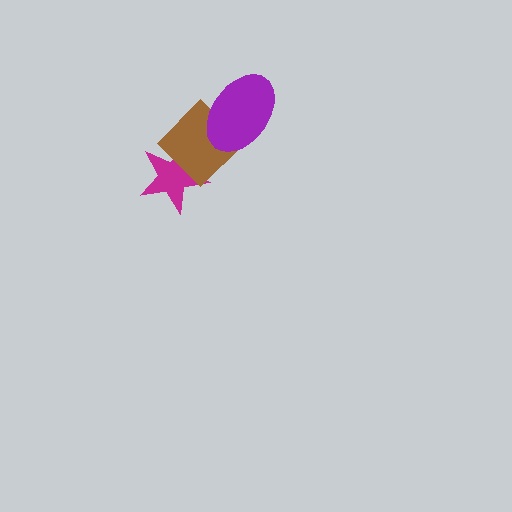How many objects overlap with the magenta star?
1 object overlaps with the magenta star.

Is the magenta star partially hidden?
Yes, it is partially covered by another shape.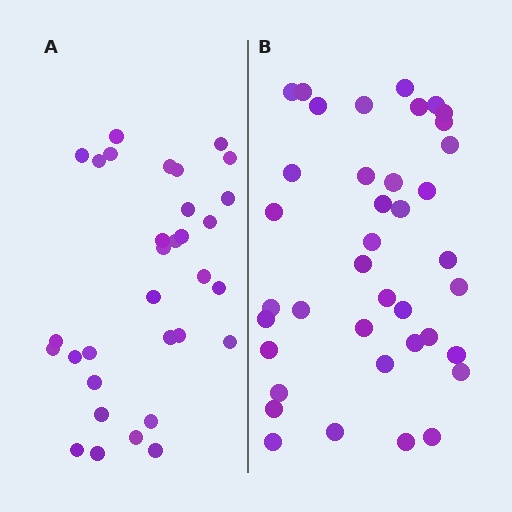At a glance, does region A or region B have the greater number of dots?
Region B (the right region) has more dots.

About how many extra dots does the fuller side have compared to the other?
Region B has roughly 8 or so more dots than region A.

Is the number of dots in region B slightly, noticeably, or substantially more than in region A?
Region B has only slightly more — the two regions are fairly close. The ratio is roughly 1.2 to 1.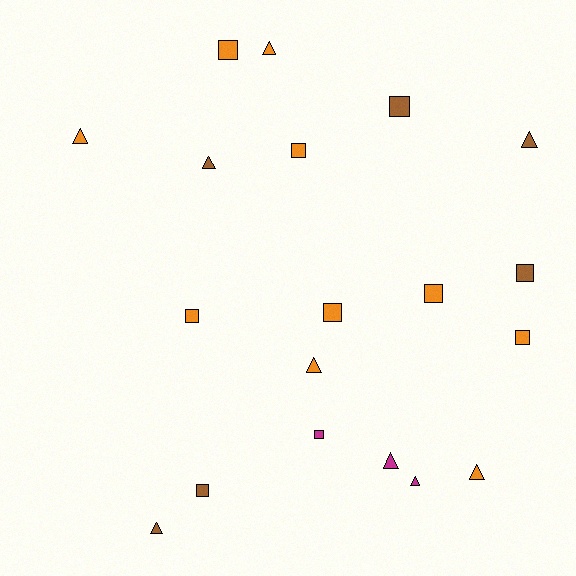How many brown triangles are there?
There are 3 brown triangles.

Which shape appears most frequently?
Square, with 10 objects.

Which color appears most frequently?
Orange, with 10 objects.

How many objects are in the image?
There are 19 objects.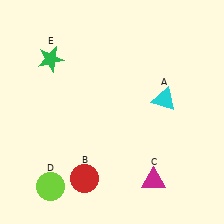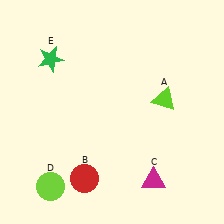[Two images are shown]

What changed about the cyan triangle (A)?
In Image 1, A is cyan. In Image 2, it changed to lime.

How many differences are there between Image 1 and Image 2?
There is 1 difference between the two images.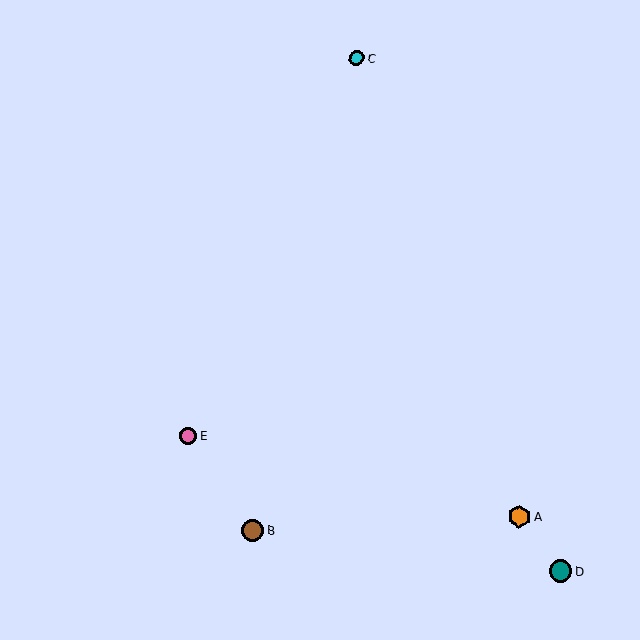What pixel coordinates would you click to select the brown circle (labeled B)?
Click at (253, 530) to select the brown circle B.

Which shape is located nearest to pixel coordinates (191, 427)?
The pink circle (labeled E) at (188, 436) is nearest to that location.